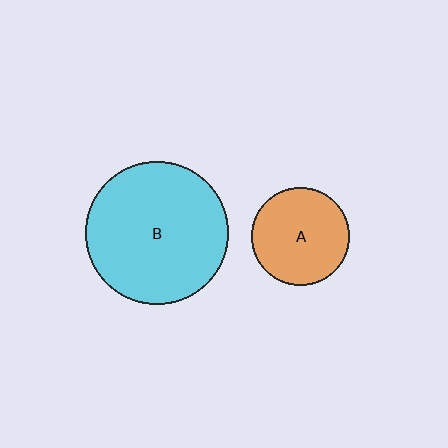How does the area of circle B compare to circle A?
Approximately 2.1 times.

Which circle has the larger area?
Circle B (cyan).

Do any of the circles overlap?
No, none of the circles overlap.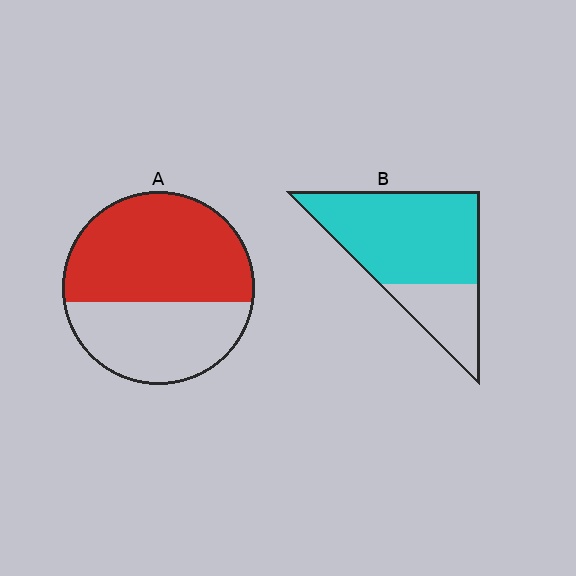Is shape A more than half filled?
Yes.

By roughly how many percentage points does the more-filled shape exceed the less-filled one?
By roughly 15 percentage points (B over A).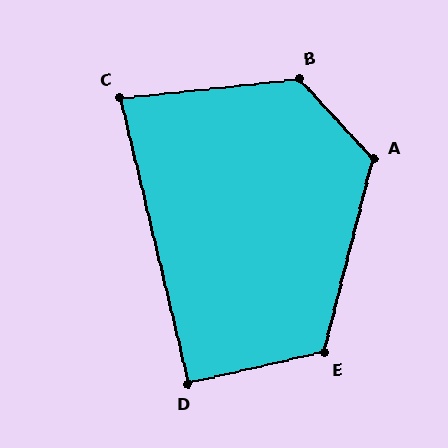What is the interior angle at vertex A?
Approximately 123 degrees (obtuse).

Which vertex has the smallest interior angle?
C, at approximately 83 degrees.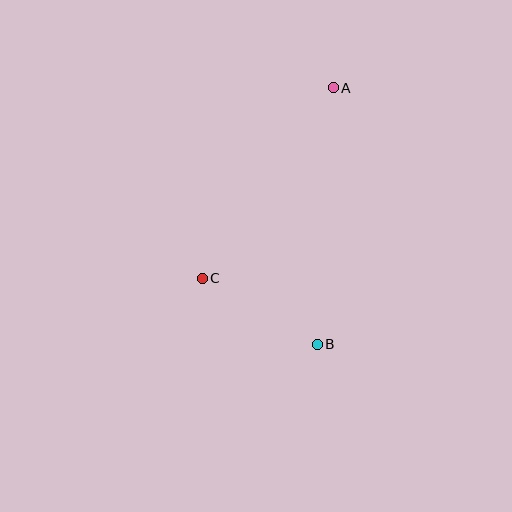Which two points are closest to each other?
Points B and C are closest to each other.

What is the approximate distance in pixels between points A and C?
The distance between A and C is approximately 232 pixels.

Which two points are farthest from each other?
Points A and B are farthest from each other.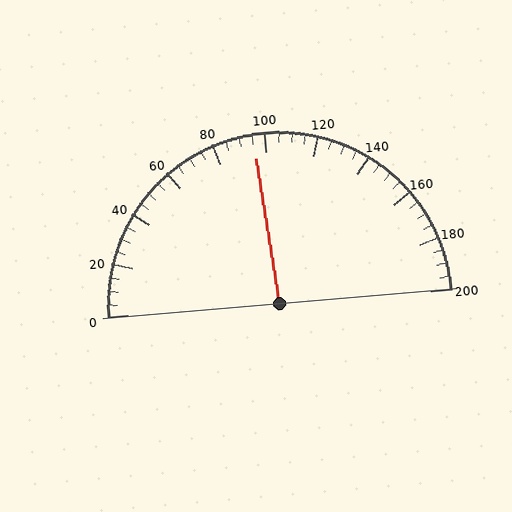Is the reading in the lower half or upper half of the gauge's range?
The reading is in the lower half of the range (0 to 200).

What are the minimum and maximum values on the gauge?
The gauge ranges from 0 to 200.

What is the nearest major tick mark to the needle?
The nearest major tick mark is 100.